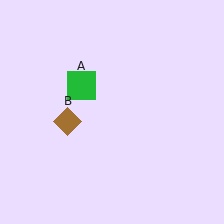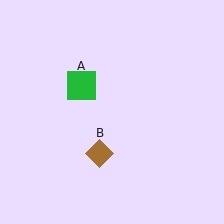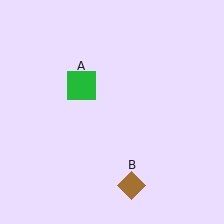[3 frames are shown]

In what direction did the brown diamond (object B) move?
The brown diamond (object B) moved down and to the right.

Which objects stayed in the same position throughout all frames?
Green square (object A) remained stationary.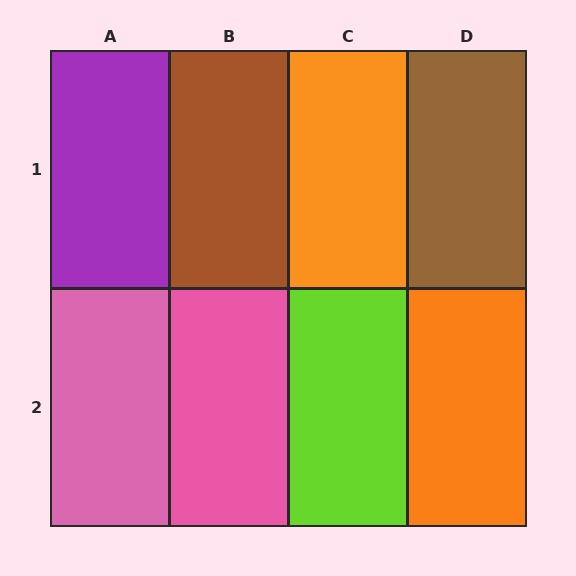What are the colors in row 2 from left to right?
Pink, pink, lime, orange.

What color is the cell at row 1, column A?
Purple.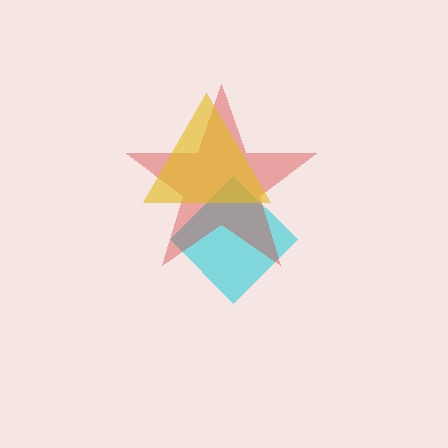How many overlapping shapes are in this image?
There are 3 overlapping shapes in the image.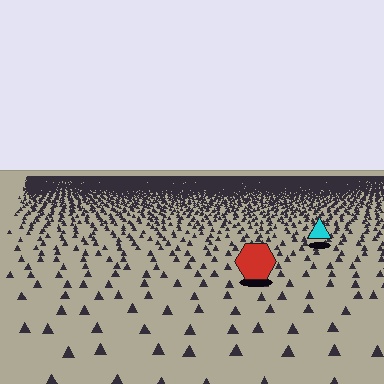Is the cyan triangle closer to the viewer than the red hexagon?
No. The red hexagon is closer — you can tell from the texture gradient: the ground texture is coarser near it.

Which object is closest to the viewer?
The red hexagon is closest. The texture marks near it are larger and more spread out.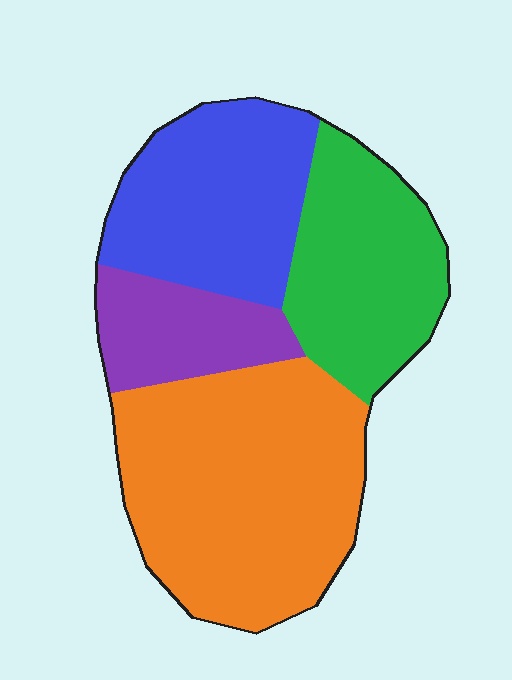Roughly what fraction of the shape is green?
Green covers 23% of the shape.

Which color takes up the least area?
Purple, at roughly 15%.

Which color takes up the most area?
Orange, at roughly 40%.